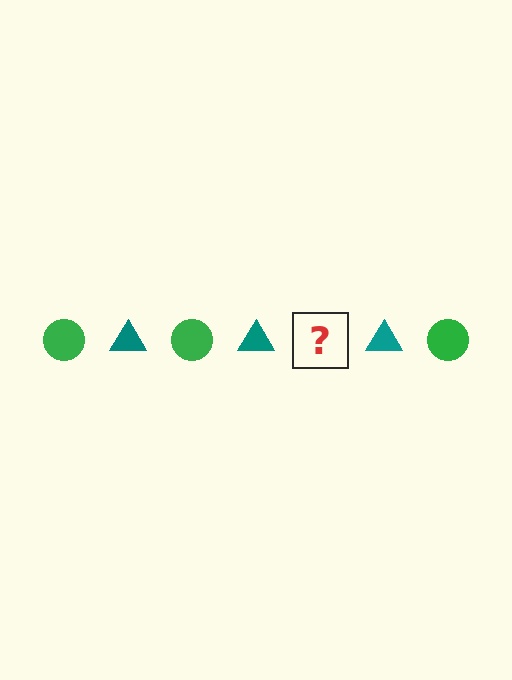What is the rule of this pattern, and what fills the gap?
The rule is that the pattern alternates between green circle and teal triangle. The gap should be filled with a green circle.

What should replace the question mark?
The question mark should be replaced with a green circle.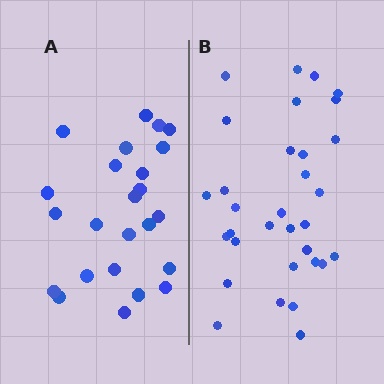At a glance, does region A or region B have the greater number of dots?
Region B (the right region) has more dots.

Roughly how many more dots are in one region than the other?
Region B has roughly 8 or so more dots than region A.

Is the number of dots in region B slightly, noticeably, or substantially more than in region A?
Region B has noticeably more, but not dramatically so. The ratio is roughly 1.3 to 1.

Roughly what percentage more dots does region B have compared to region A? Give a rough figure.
About 35% more.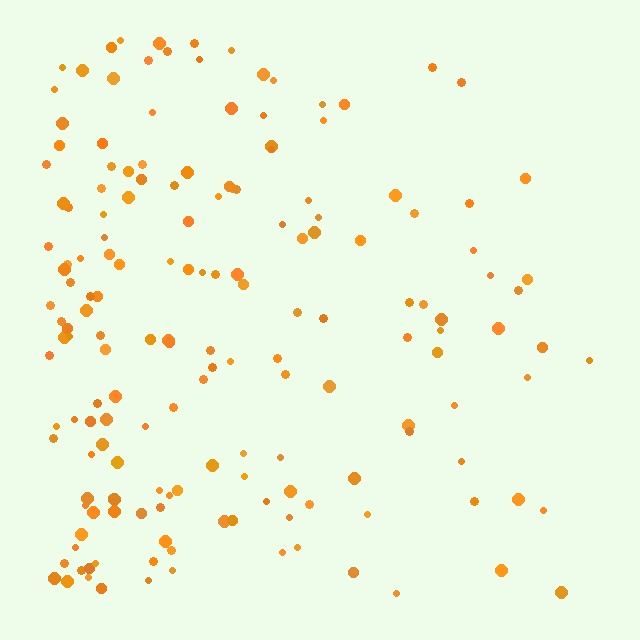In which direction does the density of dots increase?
From right to left, with the left side densest.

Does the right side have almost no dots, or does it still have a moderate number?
Still a moderate number, just noticeably fewer than the left.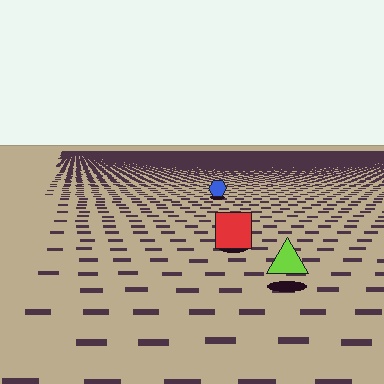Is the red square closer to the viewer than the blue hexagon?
Yes. The red square is closer — you can tell from the texture gradient: the ground texture is coarser near it.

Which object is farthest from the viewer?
The blue hexagon is farthest from the viewer. It appears smaller and the ground texture around it is denser.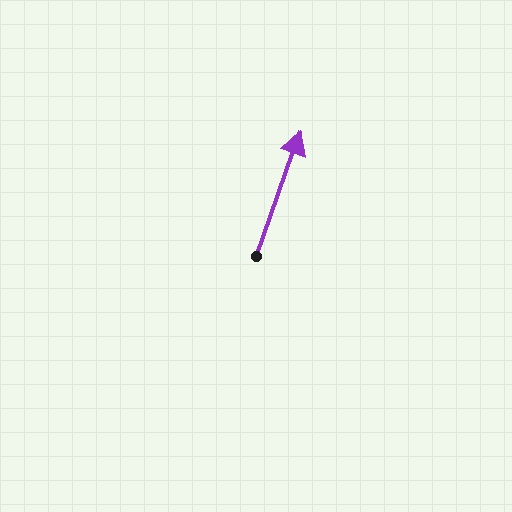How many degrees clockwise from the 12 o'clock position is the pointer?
Approximately 20 degrees.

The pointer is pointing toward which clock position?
Roughly 1 o'clock.